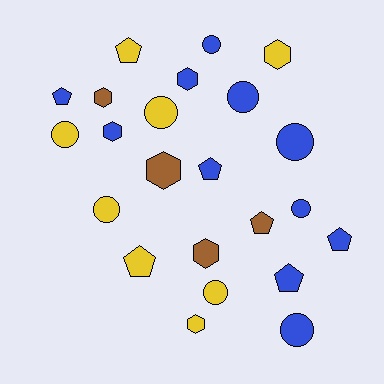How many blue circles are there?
There are 5 blue circles.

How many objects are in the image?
There are 23 objects.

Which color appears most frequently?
Blue, with 11 objects.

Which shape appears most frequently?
Circle, with 9 objects.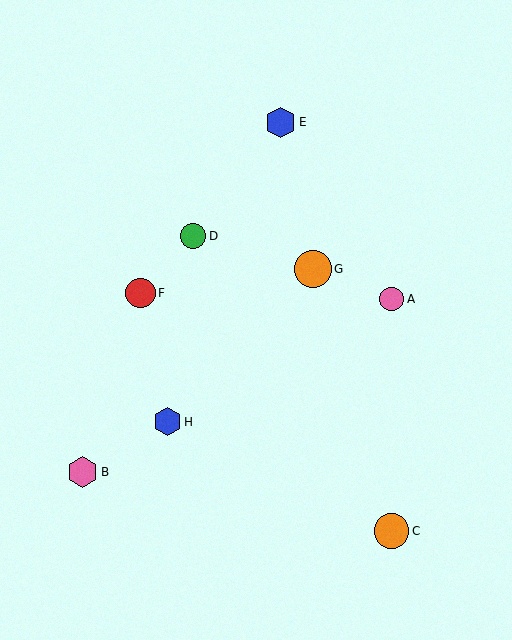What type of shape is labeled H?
Shape H is a blue hexagon.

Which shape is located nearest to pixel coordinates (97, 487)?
The pink hexagon (labeled B) at (82, 472) is nearest to that location.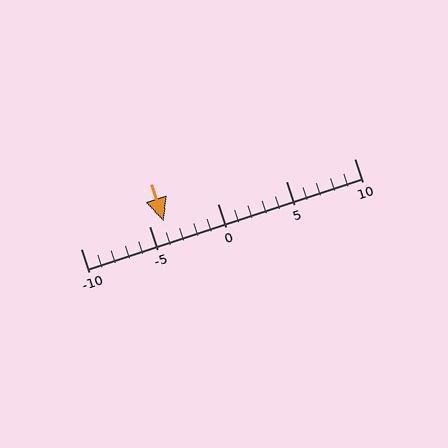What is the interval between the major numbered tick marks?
The major tick marks are spaced 5 units apart.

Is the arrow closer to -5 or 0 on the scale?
The arrow is closer to -5.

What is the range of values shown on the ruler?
The ruler shows values from -10 to 10.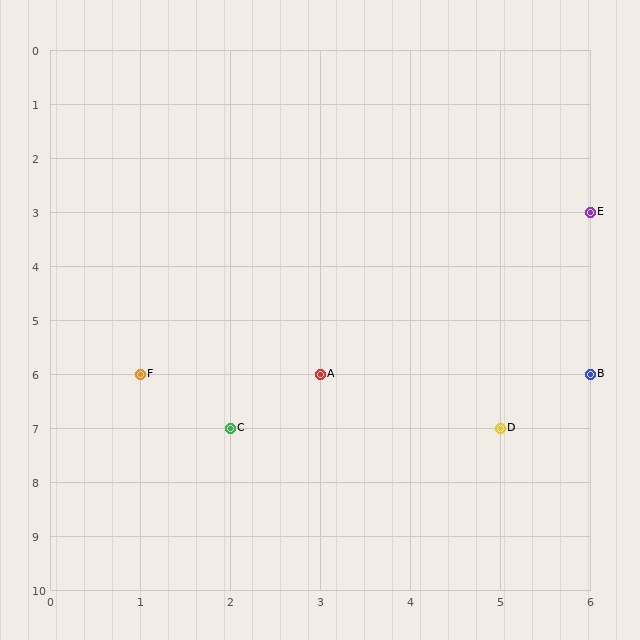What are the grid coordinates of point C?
Point C is at grid coordinates (2, 7).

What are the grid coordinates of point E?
Point E is at grid coordinates (6, 3).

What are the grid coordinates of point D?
Point D is at grid coordinates (5, 7).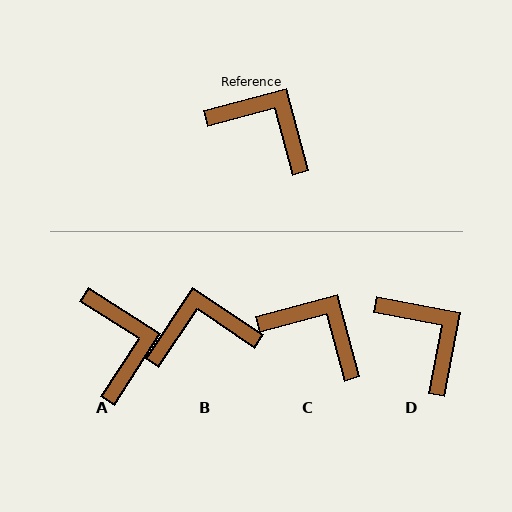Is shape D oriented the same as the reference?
No, it is off by about 26 degrees.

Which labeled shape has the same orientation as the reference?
C.